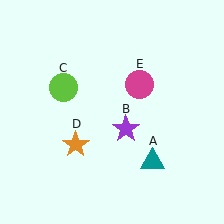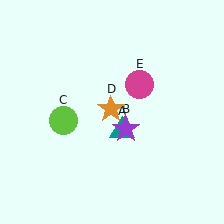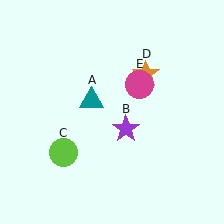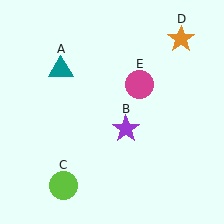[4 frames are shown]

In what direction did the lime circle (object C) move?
The lime circle (object C) moved down.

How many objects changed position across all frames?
3 objects changed position: teal triangle (object A), lime circle (object C), orange star (object D).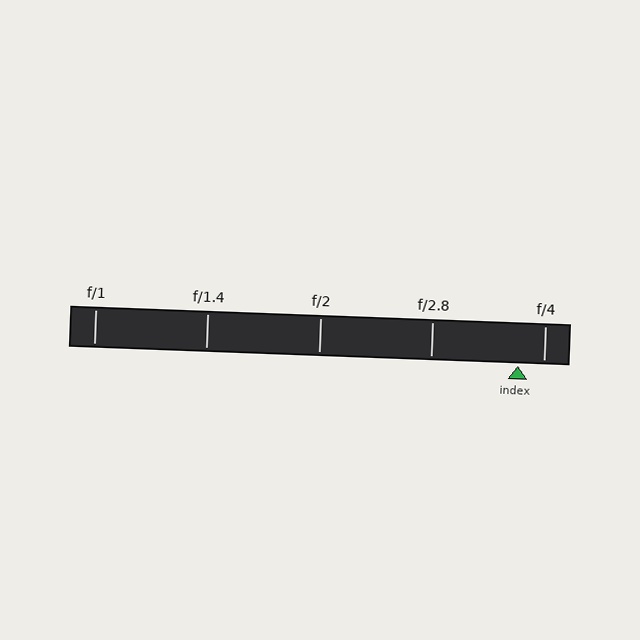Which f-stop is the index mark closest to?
The index mark is closest to f/4.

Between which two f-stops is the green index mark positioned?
The index mark is between f/2.8 and f/4.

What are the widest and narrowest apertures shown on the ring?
The widest aperture shown is f/1 and the narrowest is f/4.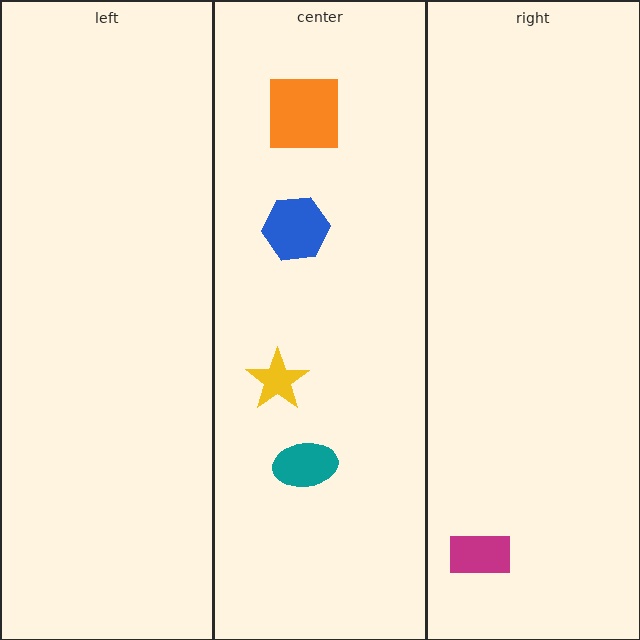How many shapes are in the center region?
4.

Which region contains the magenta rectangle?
The right region.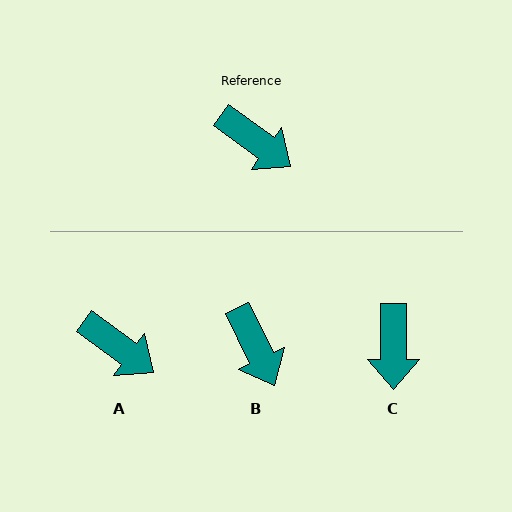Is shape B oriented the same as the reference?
No, it is off by about 28 degrees.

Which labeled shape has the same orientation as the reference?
A.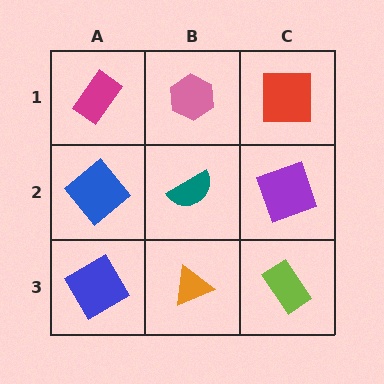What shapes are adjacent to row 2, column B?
A pink hexagon (row 1, column B), an orange triangle (row 3, column B), a blue diamond (row 2, column A), a purple square (row 2, column C).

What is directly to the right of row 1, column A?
A pink hexagon.